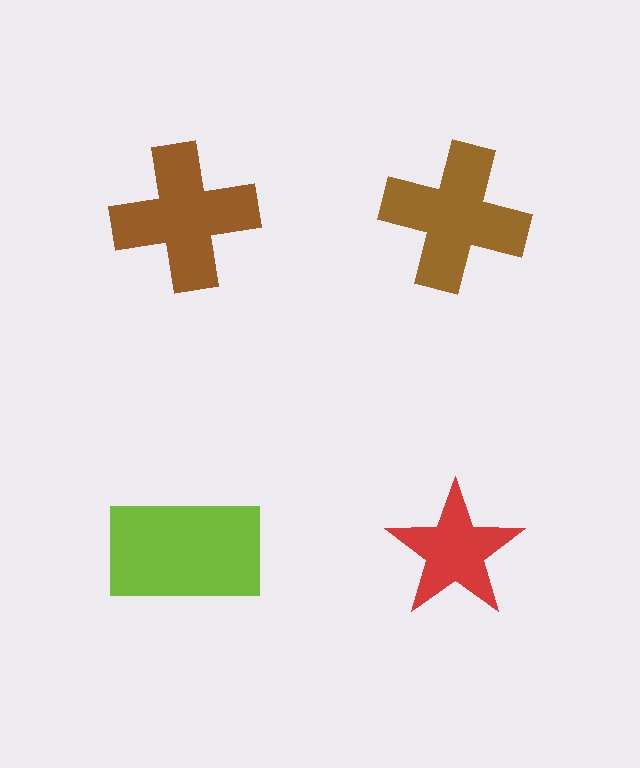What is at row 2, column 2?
A red star.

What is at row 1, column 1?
A brown cross.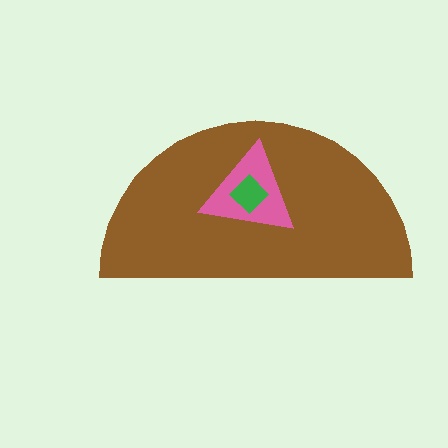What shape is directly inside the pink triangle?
The green diamond.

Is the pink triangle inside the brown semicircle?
Yes.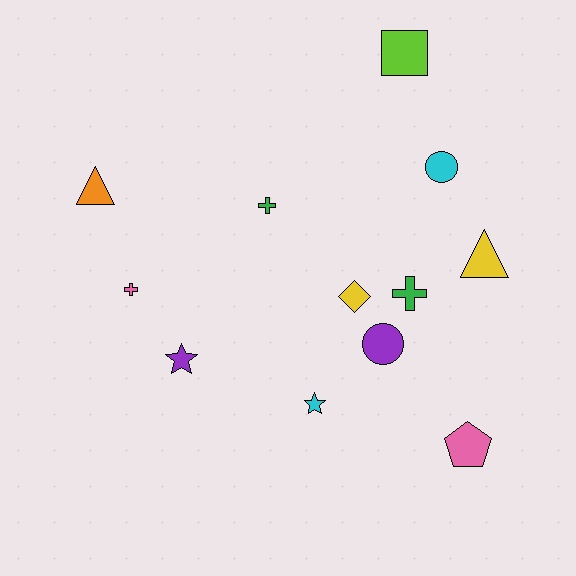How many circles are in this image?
There are 2 circles.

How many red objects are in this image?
There are no red objects.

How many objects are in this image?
There are 12 objects.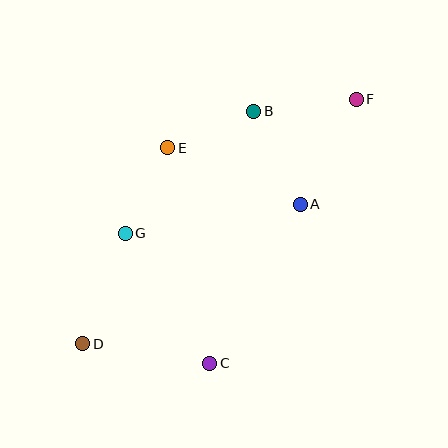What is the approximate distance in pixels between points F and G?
The distance between F and G is approximately 267 pixels.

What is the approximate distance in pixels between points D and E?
The distance between D and E is approximately 214 pixels.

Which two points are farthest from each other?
Points D and F are farthest from each other.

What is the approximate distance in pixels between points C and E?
The distance between C and E is approximately 220 pixels.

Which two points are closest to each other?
Points B and E are closest to each other.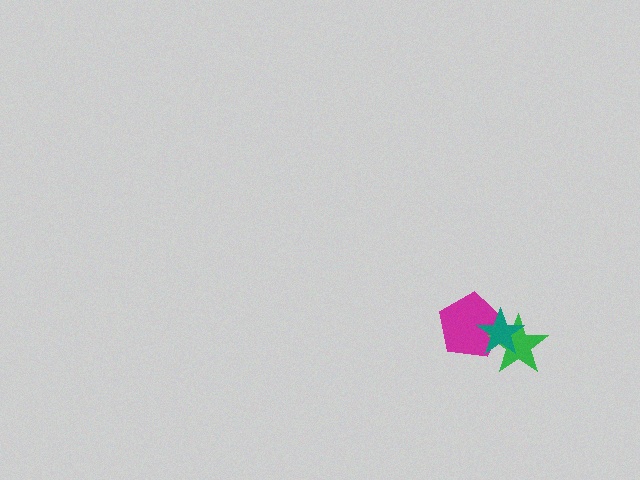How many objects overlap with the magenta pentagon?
2 objects overlap with the magenta pentagon.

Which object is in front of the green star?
The teal star is in front of the green star.